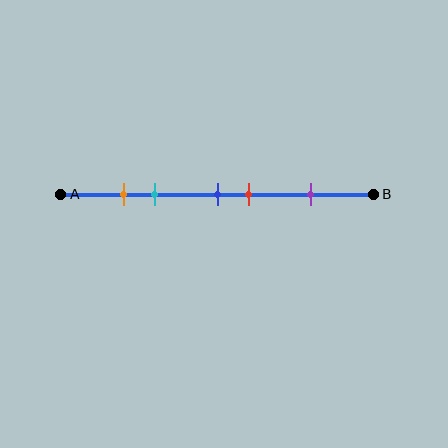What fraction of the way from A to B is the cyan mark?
The cyan mark is approximately 30% (0.3) of the way from A to B.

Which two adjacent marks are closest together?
The orange and cyan marks are the closest adjacent pair.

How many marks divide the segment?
There are 5 marks dividing the segment.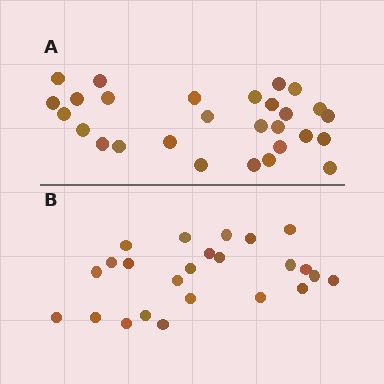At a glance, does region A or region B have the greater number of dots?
Region A (the top region) has more dots.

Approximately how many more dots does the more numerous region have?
Region A has about 4 more dots than region B.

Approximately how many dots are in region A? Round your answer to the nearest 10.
About 30 dots. (The exact count is 28, which rounds to 30.)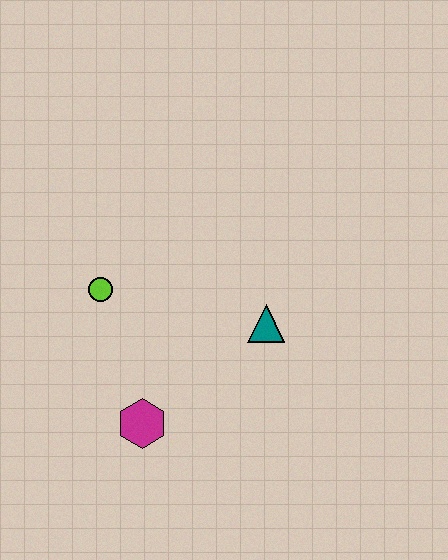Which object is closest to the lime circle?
The magenta hexagon is closest to the lime circle.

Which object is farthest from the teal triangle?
The lime circle is farthest from the teal triangle.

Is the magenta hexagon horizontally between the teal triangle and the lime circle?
Yes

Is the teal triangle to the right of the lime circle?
Yes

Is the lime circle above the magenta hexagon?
Yes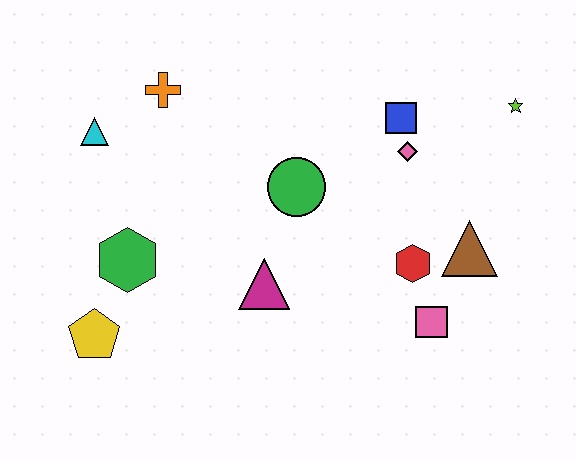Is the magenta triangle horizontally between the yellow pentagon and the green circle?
Yes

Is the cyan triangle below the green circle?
No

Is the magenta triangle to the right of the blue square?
No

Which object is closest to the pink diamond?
The blue square is closest to the pink diamond.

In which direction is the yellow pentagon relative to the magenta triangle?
The yellow pentagon is to the left of the magenta triangle.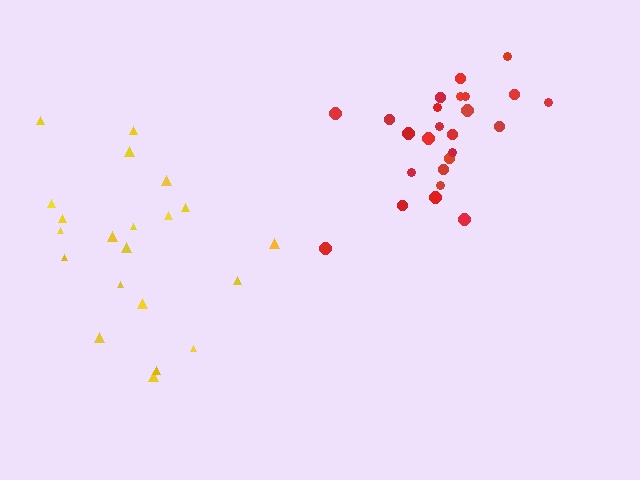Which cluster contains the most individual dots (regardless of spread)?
Red (25).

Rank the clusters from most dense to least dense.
red, yellow.